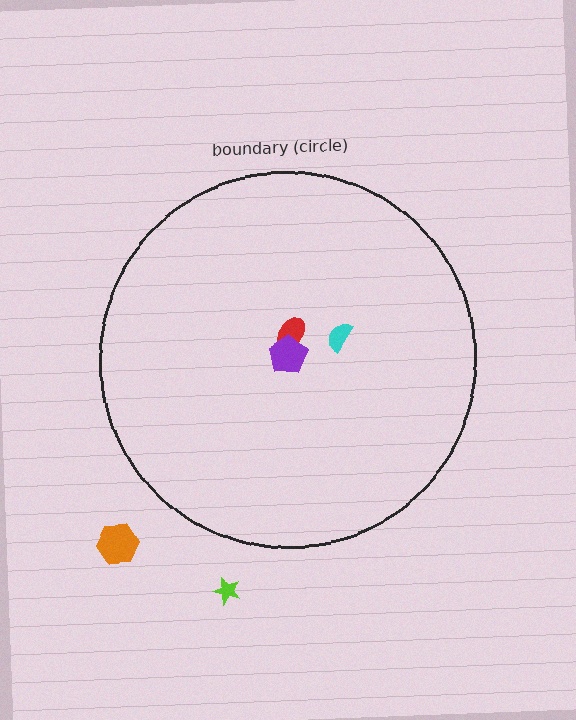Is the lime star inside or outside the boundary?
Outside.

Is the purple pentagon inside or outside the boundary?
Inside.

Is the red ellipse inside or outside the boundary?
Inside.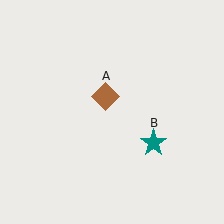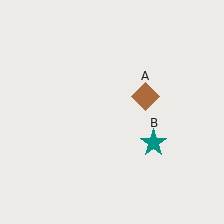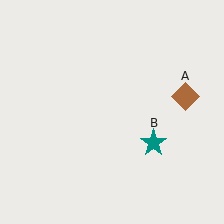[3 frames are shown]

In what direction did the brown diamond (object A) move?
The brown diamond (object A) moved right.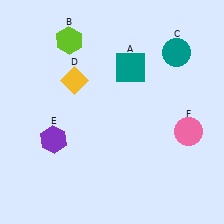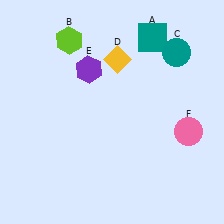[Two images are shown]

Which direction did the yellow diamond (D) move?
The yellow diamond (D) moved right.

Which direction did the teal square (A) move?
The teal square (A) moved up.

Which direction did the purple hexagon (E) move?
The purple hexagon (E) moved up.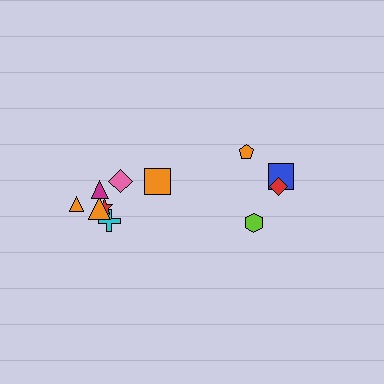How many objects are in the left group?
There are 7 objects.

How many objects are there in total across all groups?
There are 11 objects.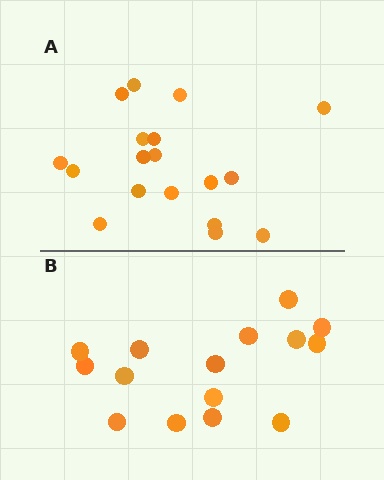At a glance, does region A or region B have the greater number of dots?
Region A (the top region) has more dots.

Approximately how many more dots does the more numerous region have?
Region A has just a few more — roughly 2 or 3 more dots than region B.